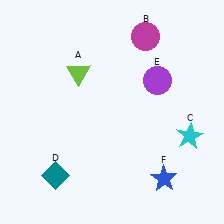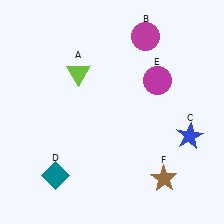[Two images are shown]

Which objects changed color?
C changed from cyan to blue. E changed from purple to magenta. F changed from blue to brown.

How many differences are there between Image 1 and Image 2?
There are 3 differences between the two images.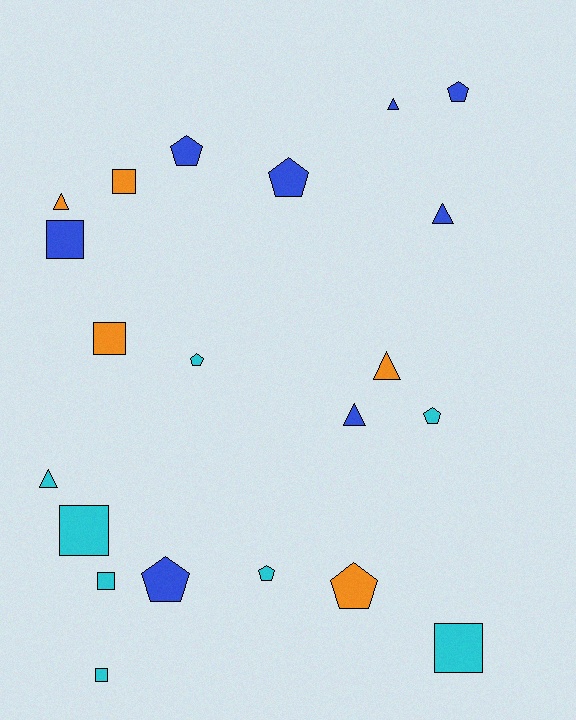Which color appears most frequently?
Cyan, with 8 objects.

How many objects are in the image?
There are 21 objects.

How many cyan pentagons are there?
There are 3 cyan pentagons.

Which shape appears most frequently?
Pentagon, with 8 objects.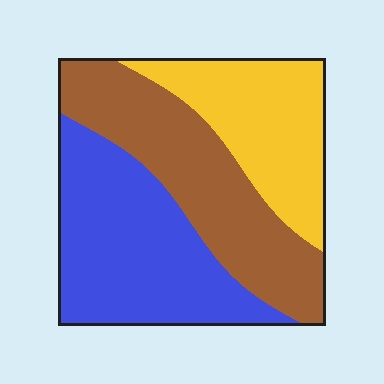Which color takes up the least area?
Yellow, at roughly 25%.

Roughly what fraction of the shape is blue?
Blue covers around 40% of the shape.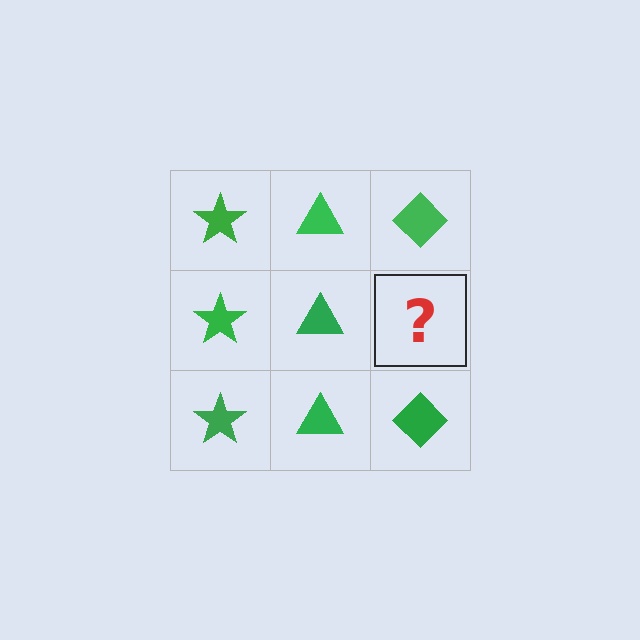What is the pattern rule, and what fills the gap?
The rule is that each column has a consistent shape. The gap should be filled with a green diamond.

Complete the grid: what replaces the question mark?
The question mark should be replaced with a green diamond.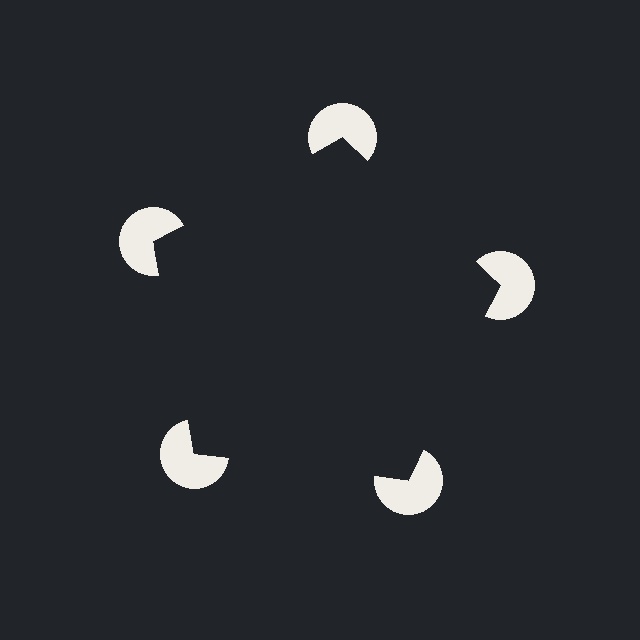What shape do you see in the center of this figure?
An illusory pentagon — its edges are inferred from the aligned wedge cuts in the pac-man discs, not physically drawn.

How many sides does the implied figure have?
5 sides.